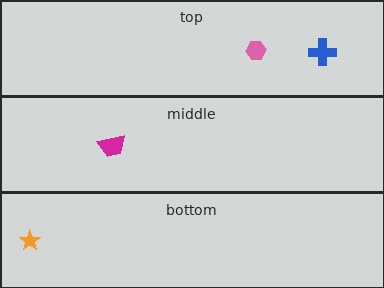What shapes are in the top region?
The pink hexagon, the blue cross.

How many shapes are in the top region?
2.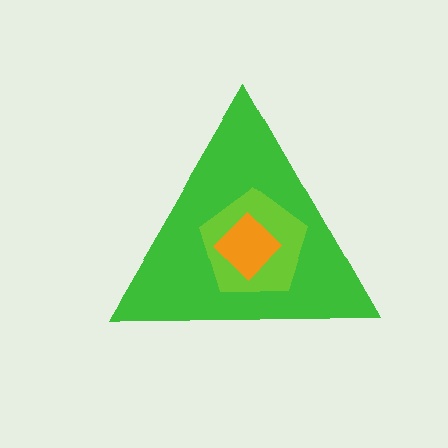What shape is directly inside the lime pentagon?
The orange diamond.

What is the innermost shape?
The orange diamond.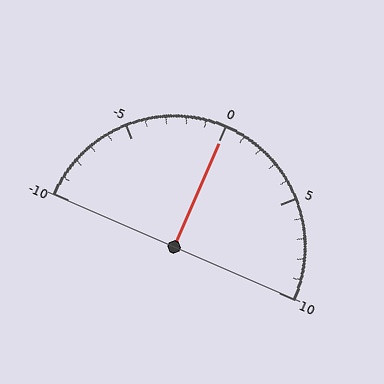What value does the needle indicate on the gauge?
The needle indicates approximately 0.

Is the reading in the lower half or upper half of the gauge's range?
The reading is in the upper half of the range (-10 to 10).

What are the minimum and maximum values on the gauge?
The gauge ranges from -10 to 10.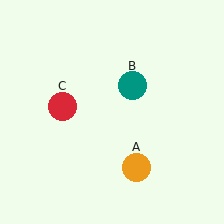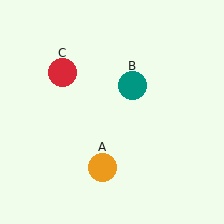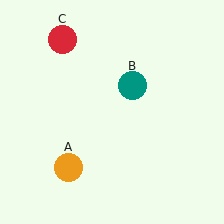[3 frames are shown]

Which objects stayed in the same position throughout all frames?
Teal circle (object B) remained stationary.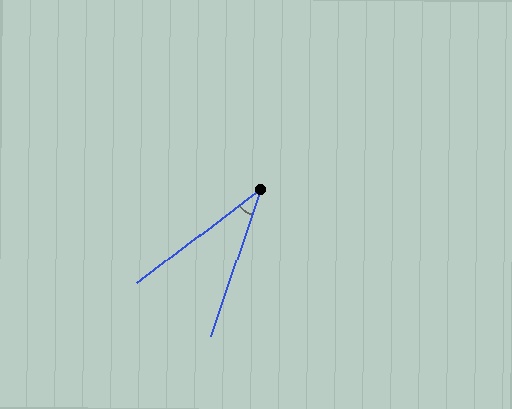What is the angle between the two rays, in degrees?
Approximately 34 degrees.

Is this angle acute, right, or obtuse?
It is acute.